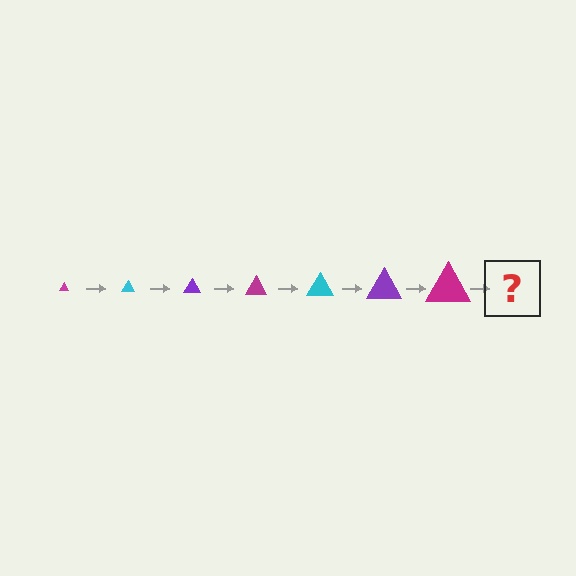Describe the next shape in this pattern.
It should be a cyan triangle, larger than the previous one.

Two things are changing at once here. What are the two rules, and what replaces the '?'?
The two rules are that the triangle grows larger each step and the color cycles through magenta, cyan, and purple. The '?' should be a cyan triangle, larger than the previous one.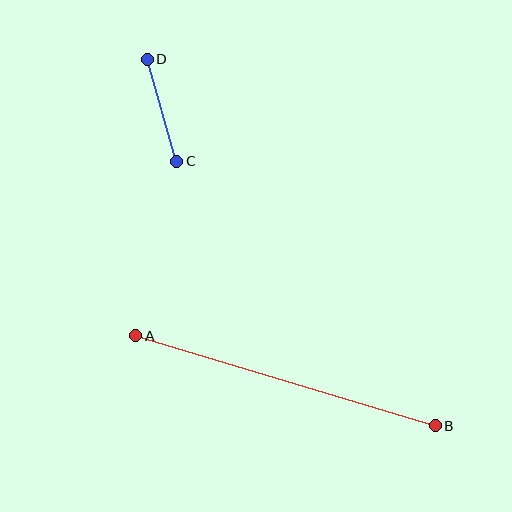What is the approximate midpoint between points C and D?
The midpoint is at approximately (162, 110) pixels.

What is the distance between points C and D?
The distance is approximately 107 pixels.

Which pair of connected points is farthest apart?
Points A and B are farthest apart.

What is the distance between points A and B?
The distance is approximately 312 pixels.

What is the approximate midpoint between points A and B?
The midpoint is at approximately (285, 381) pixels.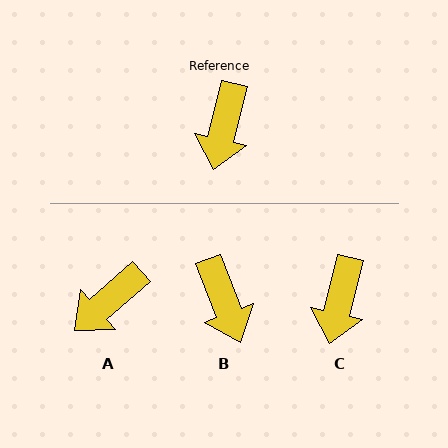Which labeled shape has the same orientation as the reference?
C.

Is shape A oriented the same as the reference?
No, it is off by about 35 degrees.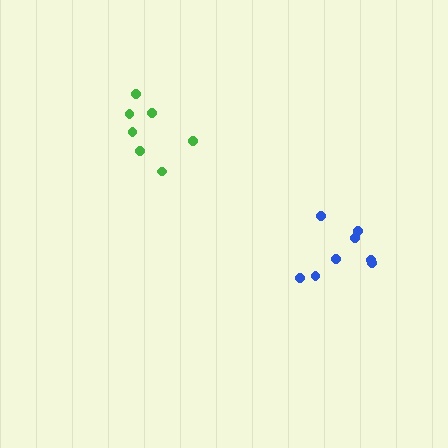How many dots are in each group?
Group 1: 7 dots, Group 2: 8 dots (15 total).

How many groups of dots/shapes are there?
There are 2 groups.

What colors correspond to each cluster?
The clusters are colored: green, blue.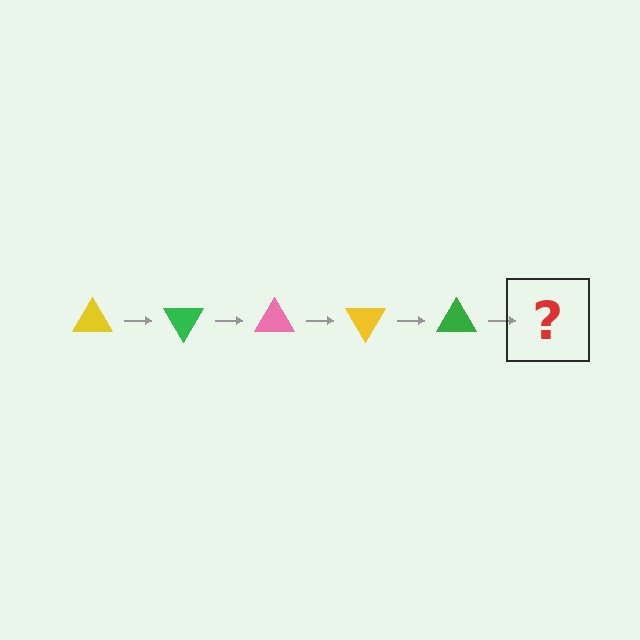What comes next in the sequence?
The next element should be a pink triangle, rotated 300 degrees from the start.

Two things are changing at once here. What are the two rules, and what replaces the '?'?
The two rules are that it rotates 60 degrees each step and the color cycles through yellow, green, and pink. The '?' should be a pink triangle, rotated 300 degrees from the start.